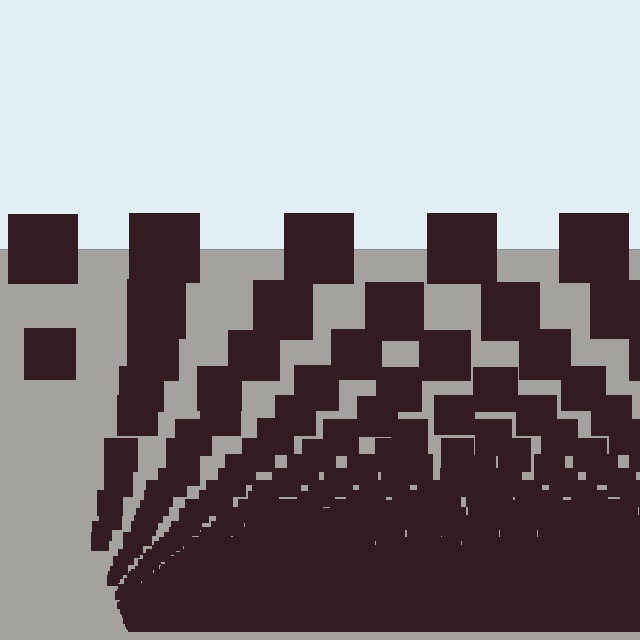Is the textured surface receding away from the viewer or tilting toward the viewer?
The surface appears to tilt toward the viewer. Texture elements get larger and sparser toward the top.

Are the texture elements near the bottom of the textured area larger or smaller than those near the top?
Smaller. The gradient is inverted — elements near the bottom are smaller and denser.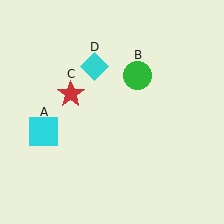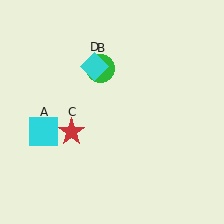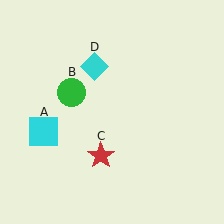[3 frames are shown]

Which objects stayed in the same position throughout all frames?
Cyan square (object A) and cyan diamond (object D) remained stationary.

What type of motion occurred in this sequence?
The green circle (object B), red star (object C) rotated counterclockwise around the center of the scene.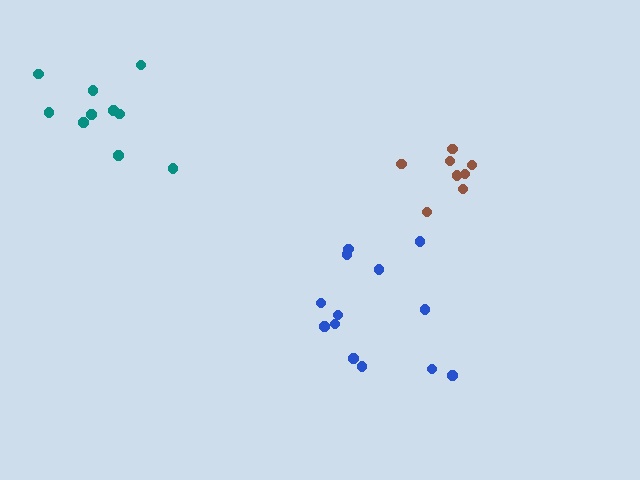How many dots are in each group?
Group 1: 10 dots, Group 2: 8 dots, Group 3: 13 dots (31 total).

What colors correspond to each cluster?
The clusters are colored: teal, brown, blue.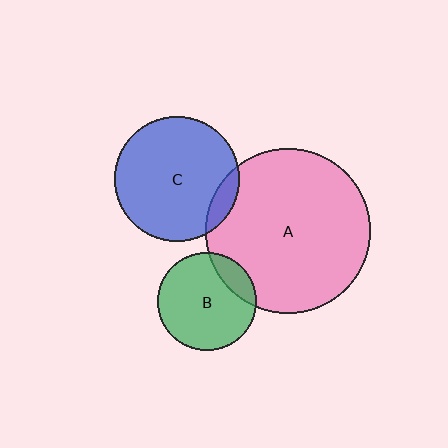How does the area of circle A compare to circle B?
Approximately 2.8 times.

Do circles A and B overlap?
Yes.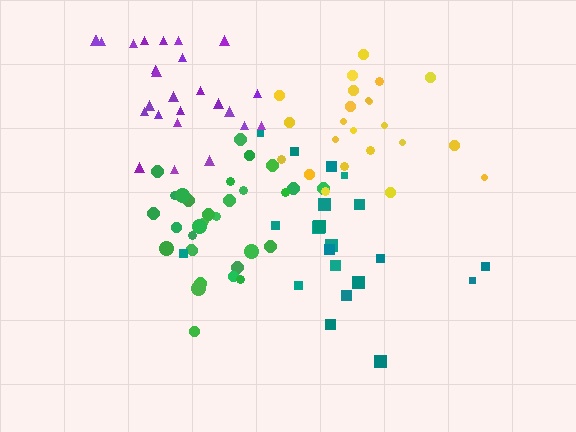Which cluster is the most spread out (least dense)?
Teal.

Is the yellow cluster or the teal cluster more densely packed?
Yellow.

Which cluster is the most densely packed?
Green.